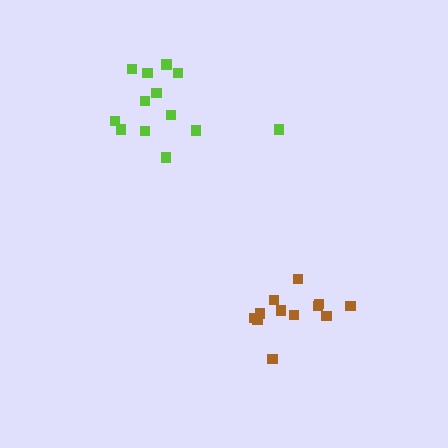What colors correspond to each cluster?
The clusters are colored: lime, brown.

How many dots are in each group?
Group 1: 13 dots, Group 2: 12 dots (25 total).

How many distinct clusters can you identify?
There are 2 distinct clusters.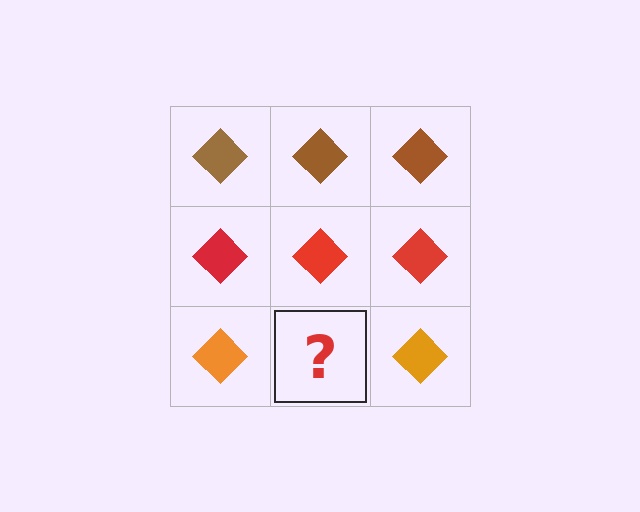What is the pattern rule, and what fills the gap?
The rule is that each row has a consistent color. The gap should be filled with an orange diamond.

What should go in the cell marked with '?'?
The missing cell should contain an orange diamond.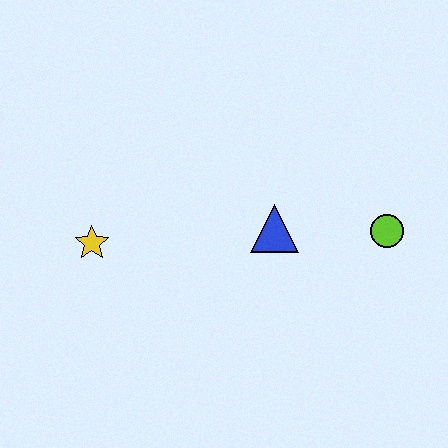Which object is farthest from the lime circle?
The yellow star is farthest from the lime circle.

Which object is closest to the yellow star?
The blue triangle is closest to the yellow star.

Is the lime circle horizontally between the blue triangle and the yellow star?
No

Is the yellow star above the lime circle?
No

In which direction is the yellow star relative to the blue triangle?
The yellow star is to the left of the blue triangle.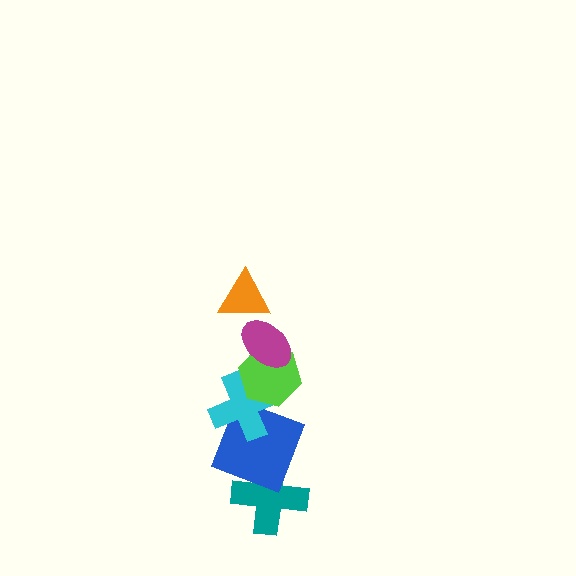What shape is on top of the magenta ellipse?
The orange triangle is on top of the magenta ellipse.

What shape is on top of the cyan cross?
The lime hexagon is on top of the cyan cross.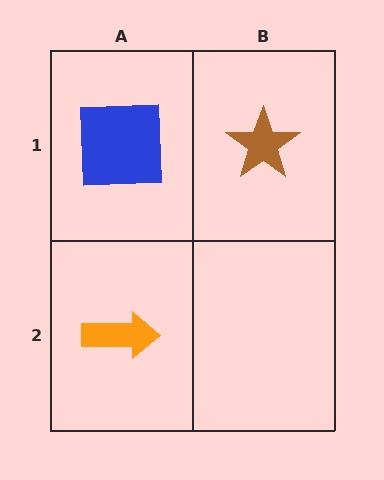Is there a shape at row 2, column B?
No, that cell is empty.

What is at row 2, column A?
An orange arrow.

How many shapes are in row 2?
1 shape.